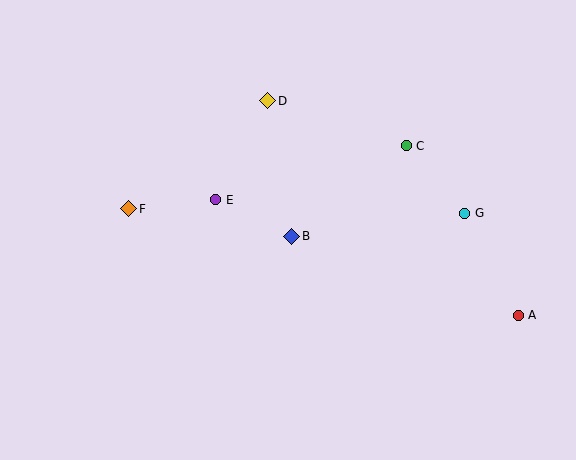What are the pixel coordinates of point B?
Point B is at (292, 236).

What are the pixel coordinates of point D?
Point D is at (268, 101).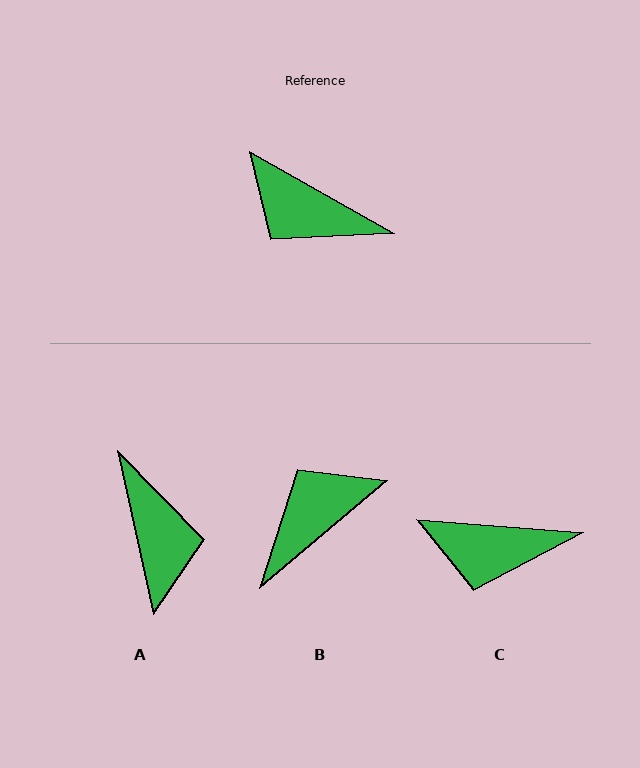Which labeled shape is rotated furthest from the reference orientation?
A, about 132 degrees away.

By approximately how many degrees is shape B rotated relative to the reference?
Approximately 110 degrees clockwise.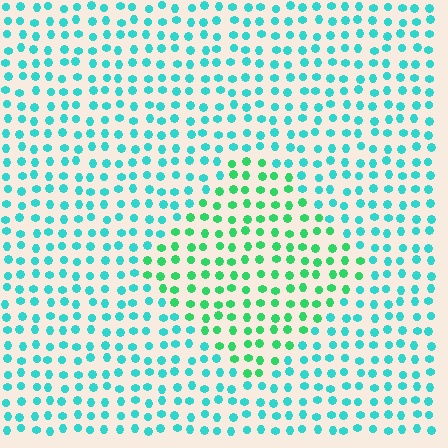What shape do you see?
I see a diamond.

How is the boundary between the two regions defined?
The boundary is defined purely by a slight shift in hue (about 37 degrees). Spacing, size, and orientation are identical on both sides.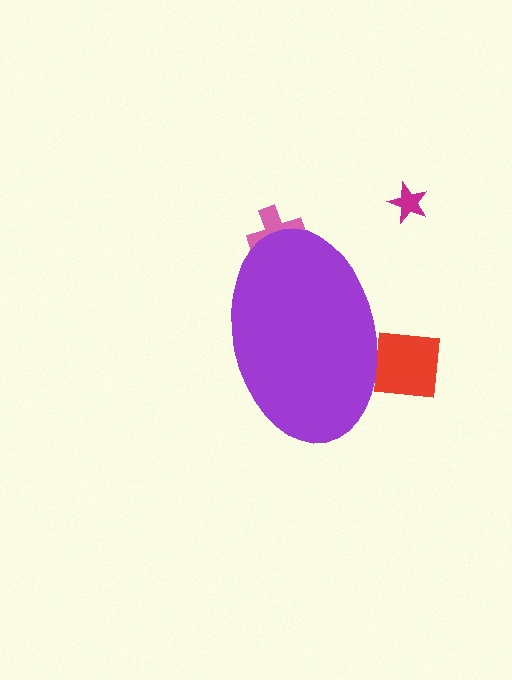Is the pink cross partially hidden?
Yes, the pink cross is partially hidden behind the purple ellipse.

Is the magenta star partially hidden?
No, the magenta star is fully visible.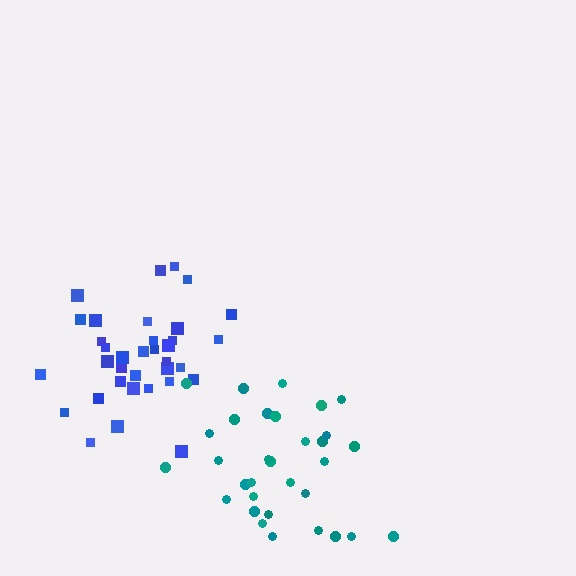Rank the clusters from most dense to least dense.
blue, teal.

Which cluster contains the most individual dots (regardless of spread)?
Blue (35).